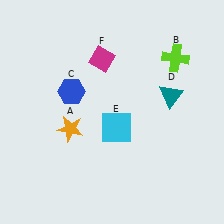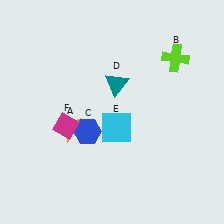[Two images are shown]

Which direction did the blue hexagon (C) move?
The blue hexagon (C) moved down.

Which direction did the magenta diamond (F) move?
The magenta diamond (F) moved down.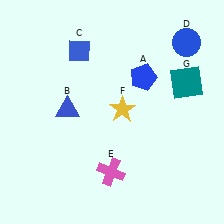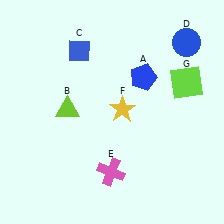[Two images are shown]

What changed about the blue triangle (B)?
In Image 1, B is blue. In Image 2, it changed to lime.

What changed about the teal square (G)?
In Image 1, G is teal. In Image 2, it changed to lime.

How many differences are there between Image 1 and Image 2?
There are 2 differences between the two images.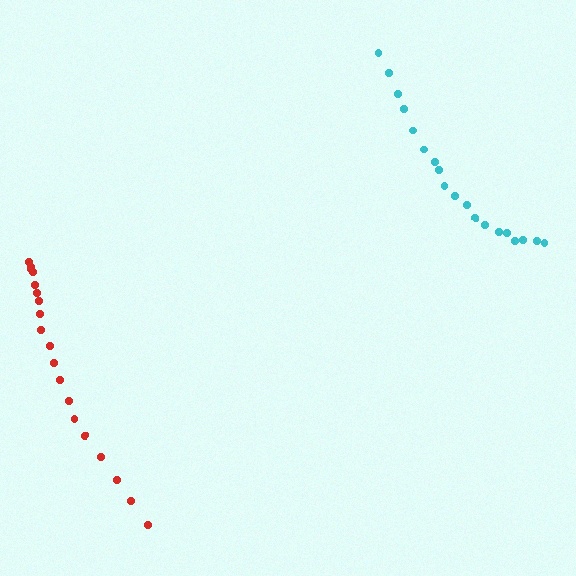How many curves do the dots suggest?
There are 2 distinct paths.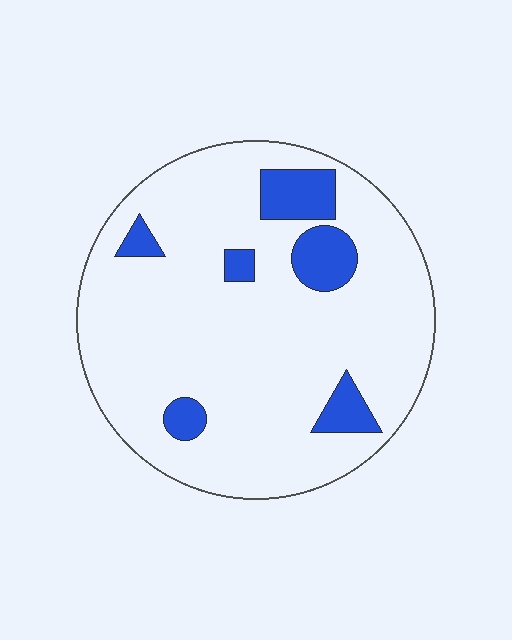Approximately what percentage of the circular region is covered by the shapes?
Approximately 15%.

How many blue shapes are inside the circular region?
6.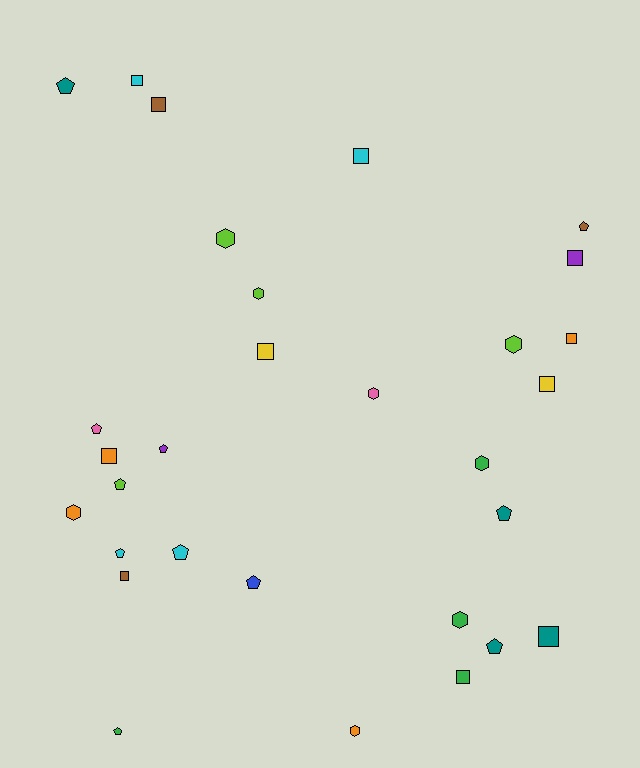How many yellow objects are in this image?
There are 2 yellow objects.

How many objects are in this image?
There are 30 objects.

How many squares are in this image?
There are 11 squares.